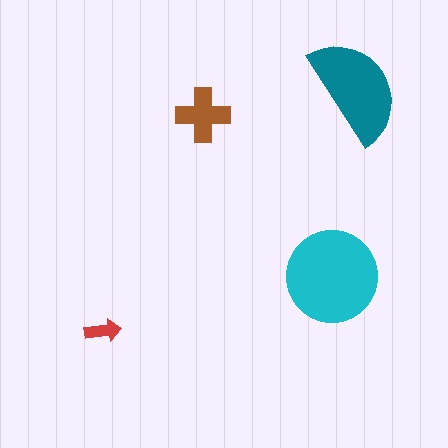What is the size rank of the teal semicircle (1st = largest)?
2nd.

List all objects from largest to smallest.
The cyan circle, the teal semicircle, the brown cross, the red arrow.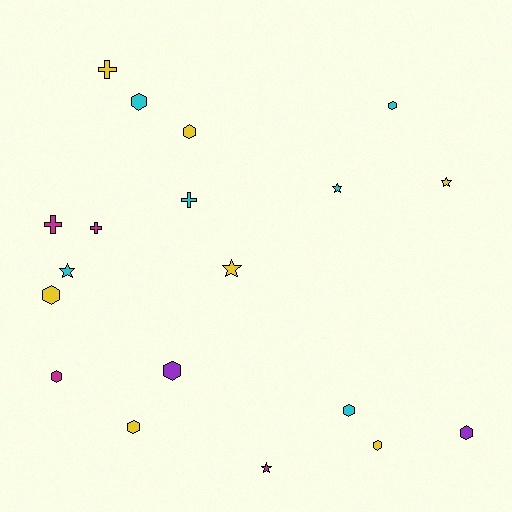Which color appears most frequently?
Yellow, with 7 objects.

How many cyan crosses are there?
There is 1 cyan cross.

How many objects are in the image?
There are 19 objects.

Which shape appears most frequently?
Hexagon, with 10 objects.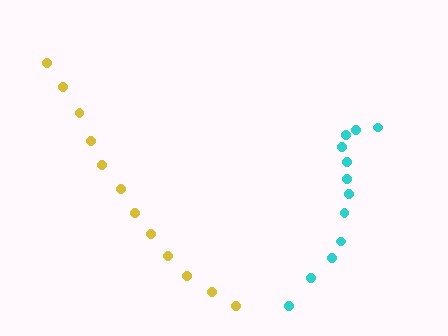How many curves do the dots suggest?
There are 2 distinct paths.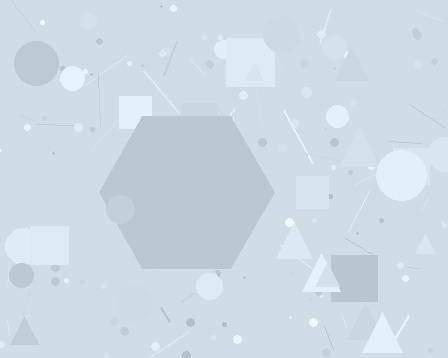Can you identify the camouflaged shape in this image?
The camouflaged shape is a hexagon.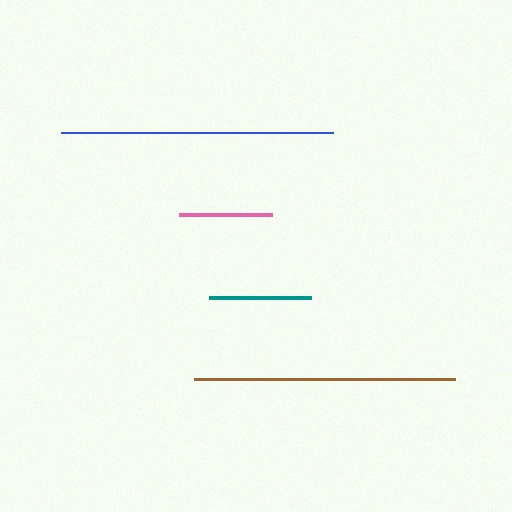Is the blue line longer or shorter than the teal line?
The blue line is longer than the teal line.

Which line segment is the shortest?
The pink line is the shortest at approximately 93 pixels.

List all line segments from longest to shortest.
From longest to shortest: blue, brown, teal, pink.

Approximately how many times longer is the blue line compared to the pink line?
The blue line is approximately 2.9 times the length of the pink line.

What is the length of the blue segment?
The blue segment is approximately 272 pixels long.